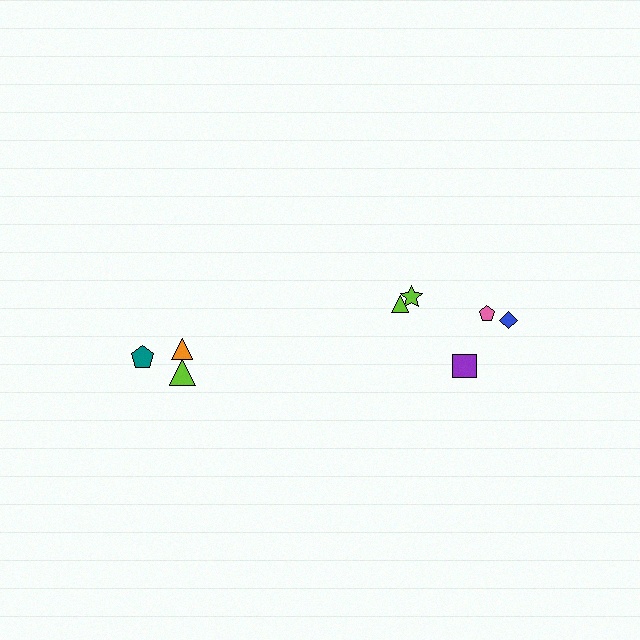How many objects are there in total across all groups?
There are 8 objects.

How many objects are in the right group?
There are 5 objects.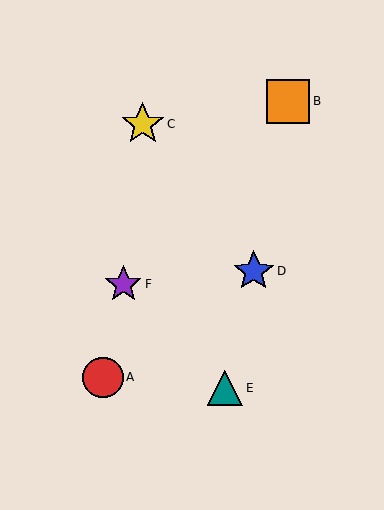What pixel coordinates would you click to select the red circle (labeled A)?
Click at (103, 377) to select the red circle A.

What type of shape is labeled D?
Shape D is a blue star.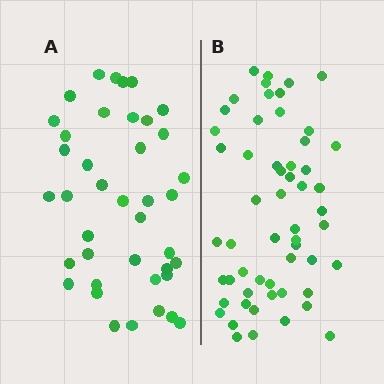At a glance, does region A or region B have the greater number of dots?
Region B (the right region) has more dots.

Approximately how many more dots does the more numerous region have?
Region B has approximately 15 more dots than region A.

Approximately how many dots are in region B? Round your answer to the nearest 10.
About 60 dots. (The exact count is 56, which rounds to 60.)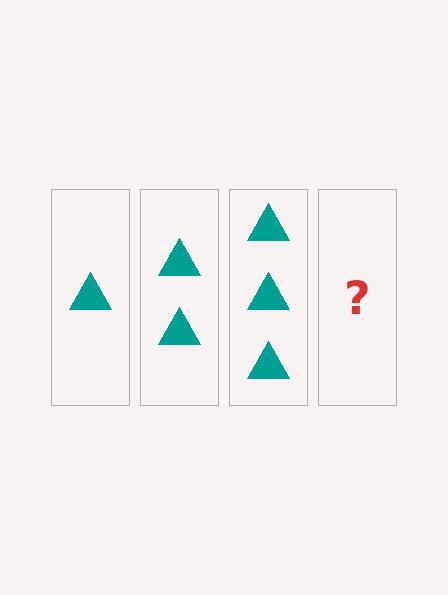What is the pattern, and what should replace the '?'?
The pattern is that each step adds one more triangle. The '?' should be 4 triangles.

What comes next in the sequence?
The next element should be 4 triangles.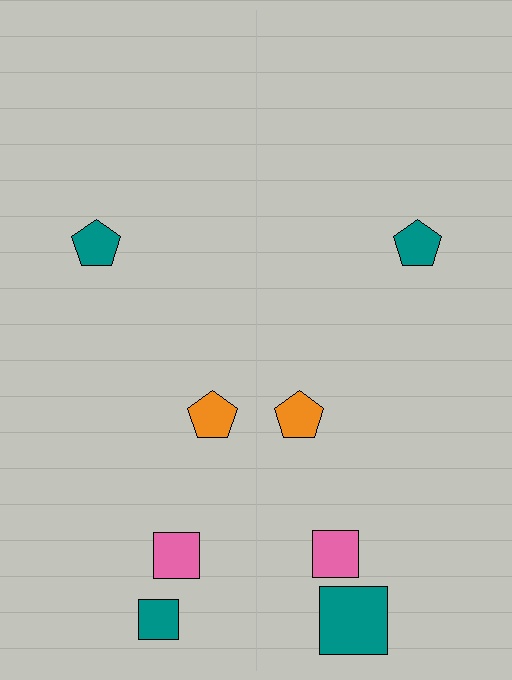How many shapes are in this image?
There are 8 shapes in this image.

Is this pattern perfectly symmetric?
No, the pattern is not perfectly symmetric. The teal square on the right side has a different size than its mirror counterpart.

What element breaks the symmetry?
The teal square on the right side has a different size than its mirror counterpart.